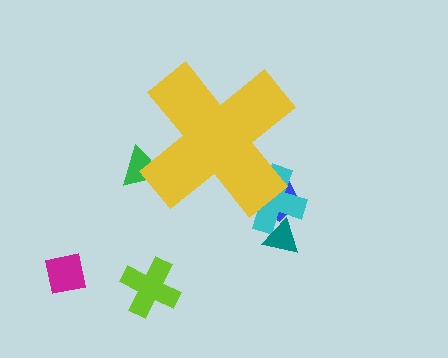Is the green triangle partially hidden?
Yes, the green triangle is partially hidden behind the yellow cross.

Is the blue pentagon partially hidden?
Yes, the blue pentagon is partially hidden behind the yellow cross.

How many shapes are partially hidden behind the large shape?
3 shapes are partially hidden.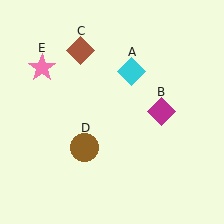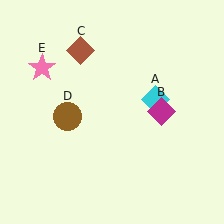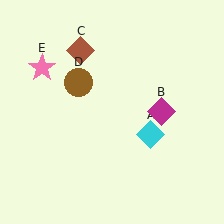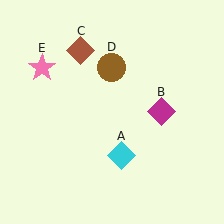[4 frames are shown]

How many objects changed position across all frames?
2 objects changed position: cyan diamond (object A), brown circle (object D).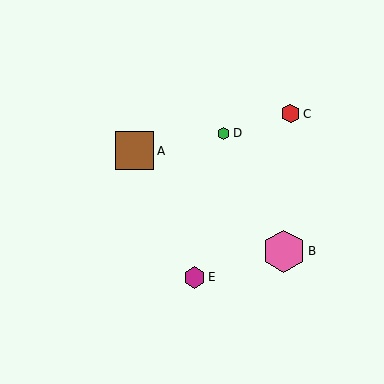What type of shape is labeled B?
Shape B is a pink hexagon.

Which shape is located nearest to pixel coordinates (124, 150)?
The brown square (labeled A) at (135, 151) is nearest to that location.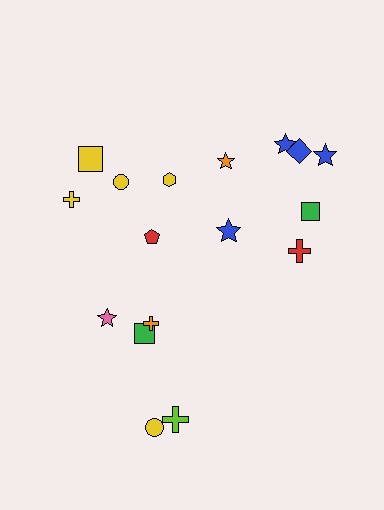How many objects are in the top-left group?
There are 5 objects.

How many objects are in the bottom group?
There are 5 objects.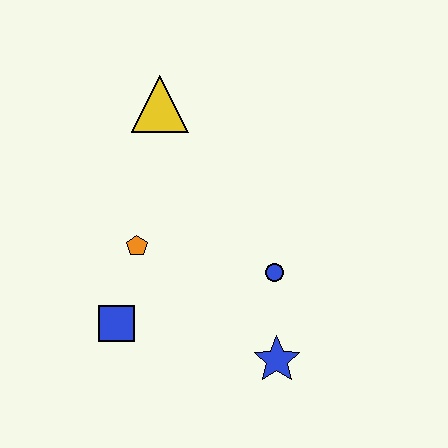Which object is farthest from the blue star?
The yellow triangle is farthest from the blue star.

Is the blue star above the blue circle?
No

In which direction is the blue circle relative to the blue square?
The blue circle is to the right of the blue square.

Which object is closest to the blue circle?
The blue star is closest to the blue circle.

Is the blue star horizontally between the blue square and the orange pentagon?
No